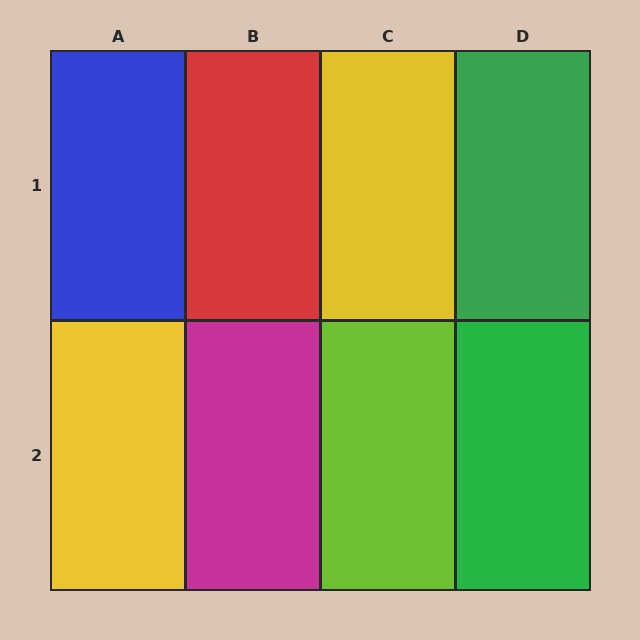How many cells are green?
2 cells are green.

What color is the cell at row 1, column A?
Blue.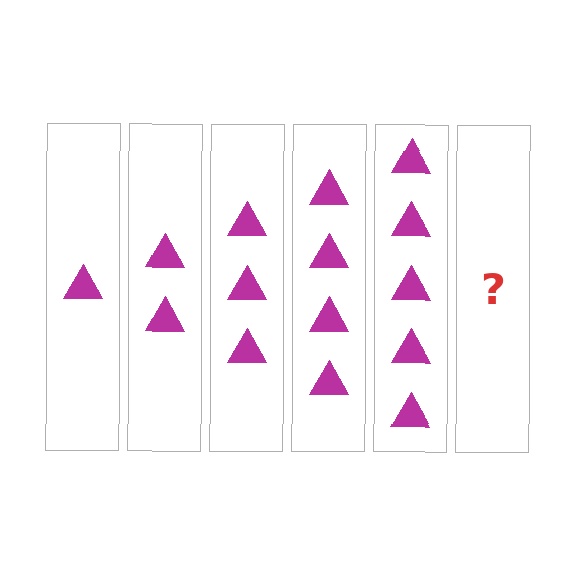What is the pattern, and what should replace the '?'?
The pattern is that each step adds one more triangle. The '?' should be 6 triangles.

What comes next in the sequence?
The next element should be 6 triangles.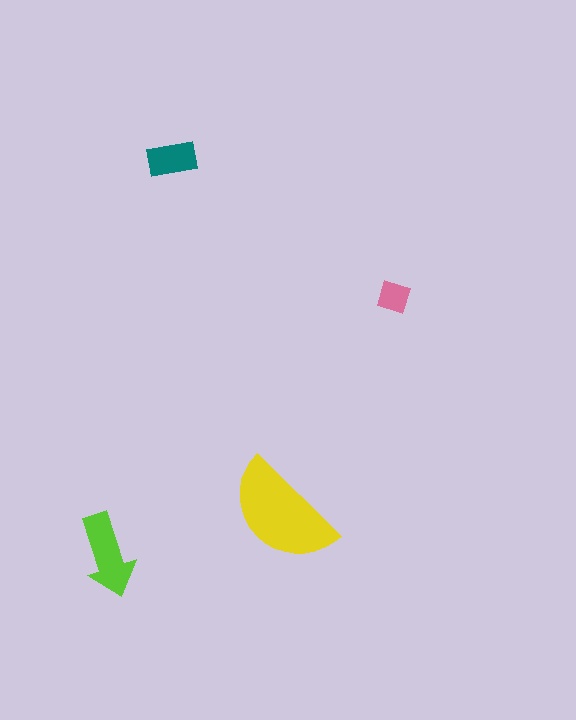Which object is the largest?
The yellow semicircle.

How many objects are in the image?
There are 4 objects in the image.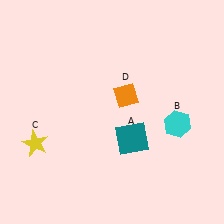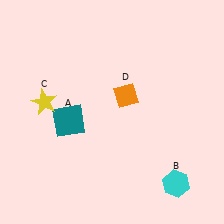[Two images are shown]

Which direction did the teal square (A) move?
The teal square (A) moved left.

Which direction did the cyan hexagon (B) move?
The cyan hexagon (B) moved down.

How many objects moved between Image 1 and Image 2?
3 objects moved between the two images.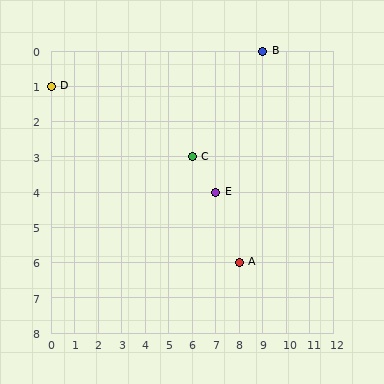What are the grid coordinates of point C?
Point C is at grid coordinates (6, 3).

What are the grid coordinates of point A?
Point A is at grid coordinates (8, 6).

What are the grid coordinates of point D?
Point D is at grid coordinates (0, 1).